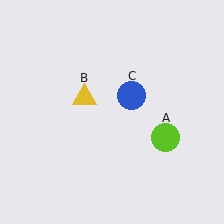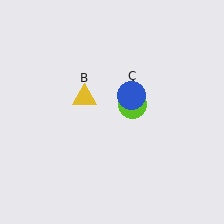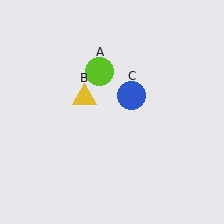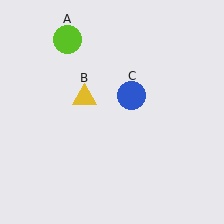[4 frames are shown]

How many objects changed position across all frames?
1 object changed position: lime circle (object A).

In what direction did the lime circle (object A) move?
The lime circle (object A) moved up and to the left.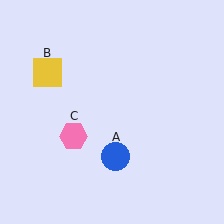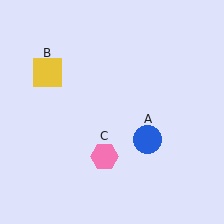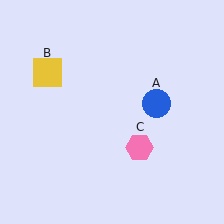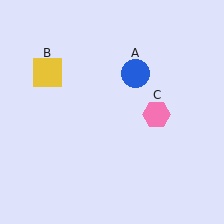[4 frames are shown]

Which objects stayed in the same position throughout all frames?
Yellow square (object B) remained stationary.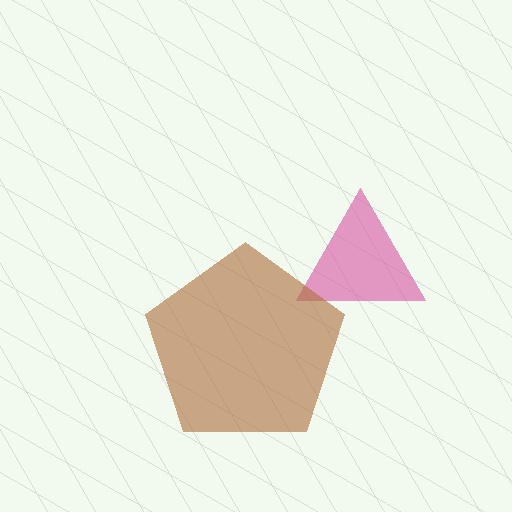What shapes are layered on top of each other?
The layered shapes are: a pink triangle, a brown pentagon.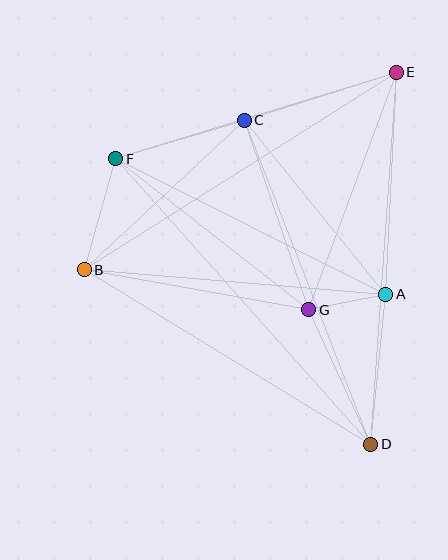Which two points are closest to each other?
Points A and G are closest to each other.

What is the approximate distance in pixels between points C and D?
The distance between C and D is approximately 348 pixels.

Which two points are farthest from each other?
Points D and F are farthest from each other.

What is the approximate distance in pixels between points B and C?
The distance between B and C is approximately 219 pixels.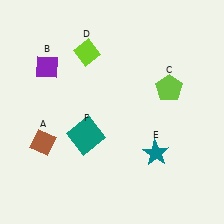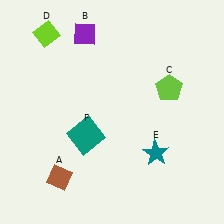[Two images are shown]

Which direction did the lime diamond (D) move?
The lime diamond (D) moved left.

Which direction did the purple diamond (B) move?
The purple diamond (B) moved right.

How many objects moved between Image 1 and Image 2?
3 objects moved between the two images.